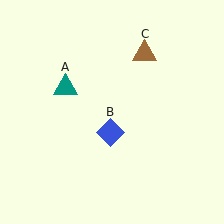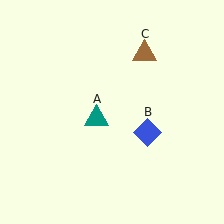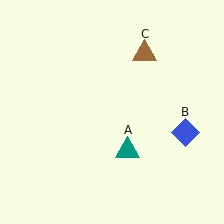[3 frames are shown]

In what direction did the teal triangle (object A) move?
The teal triangle (object A) moved down and to the right.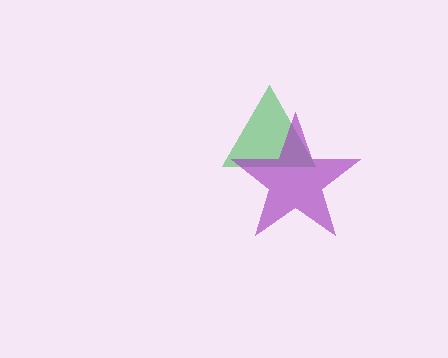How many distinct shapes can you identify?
There are 2 distinct shapes: a green triangle, a purple star.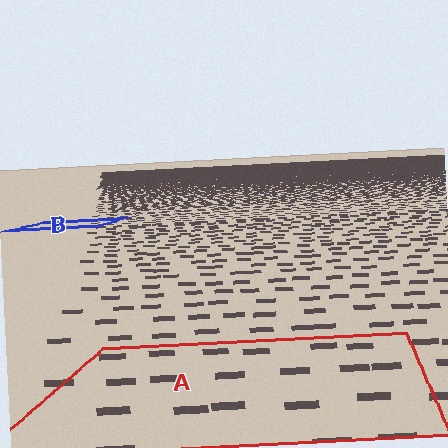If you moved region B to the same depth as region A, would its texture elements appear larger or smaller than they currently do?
They would appear larger. At a closer depth, the same texture elements are projected at a bigger on-screen size.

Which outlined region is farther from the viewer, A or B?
Region B is farther from the viewer — the texture elements inside it appear smaller and more densely packed.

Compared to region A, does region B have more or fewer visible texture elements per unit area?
Region B has more texture elements per unit area — they are packed more densely because it is farther away.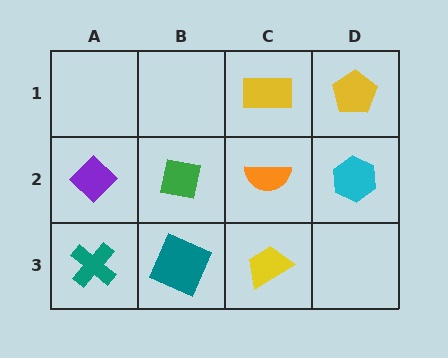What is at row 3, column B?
A teal square.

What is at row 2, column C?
An orange semicircle.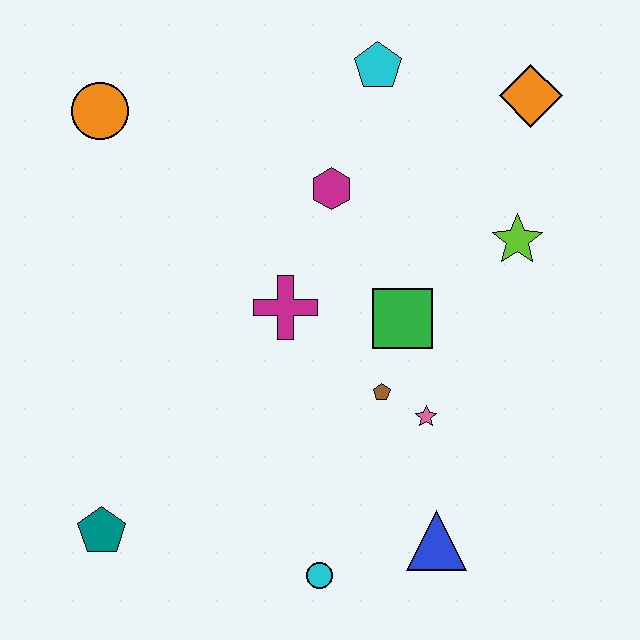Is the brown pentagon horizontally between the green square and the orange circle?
Yes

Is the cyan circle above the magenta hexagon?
No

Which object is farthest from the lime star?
The teal pentagon is farthest from the lime star.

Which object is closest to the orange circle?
The magenta hexagon is closest to the orange circle.